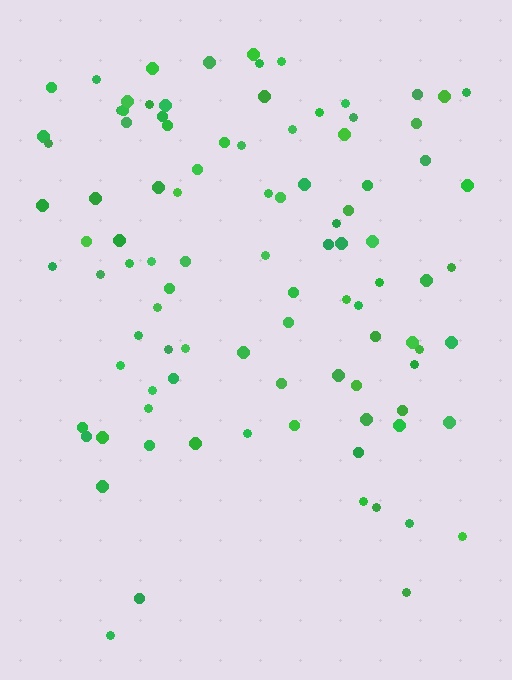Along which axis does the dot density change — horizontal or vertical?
Vertical.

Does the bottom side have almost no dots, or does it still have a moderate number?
Still a moderate number, just noticeably fewer than the top.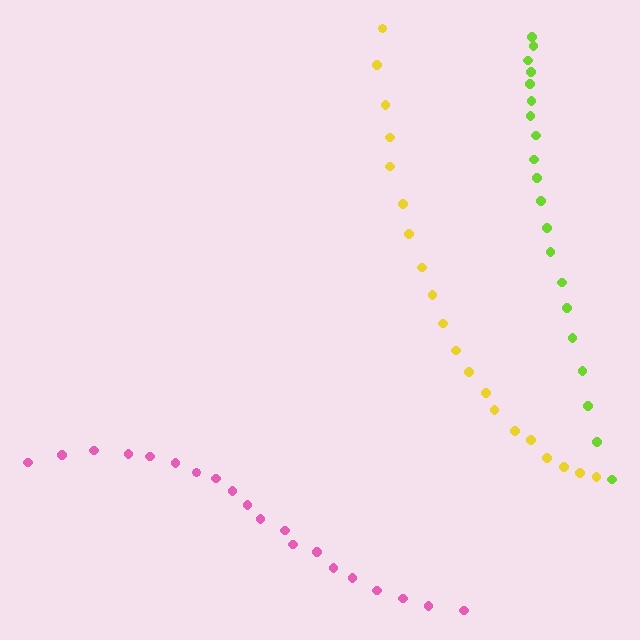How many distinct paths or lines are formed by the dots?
There are 3 distinct paths.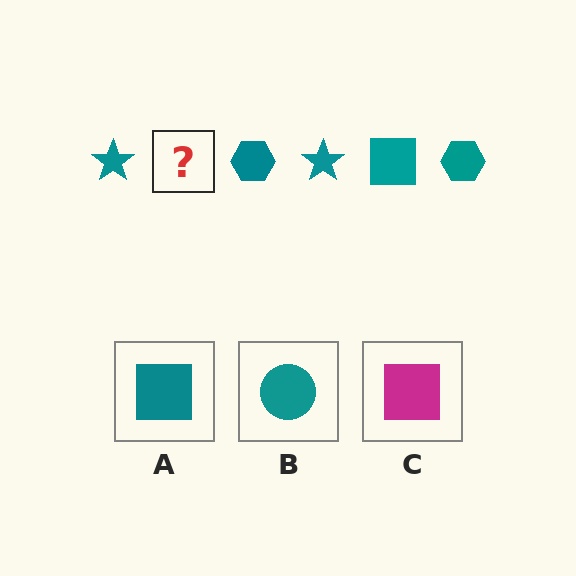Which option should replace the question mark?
Option A.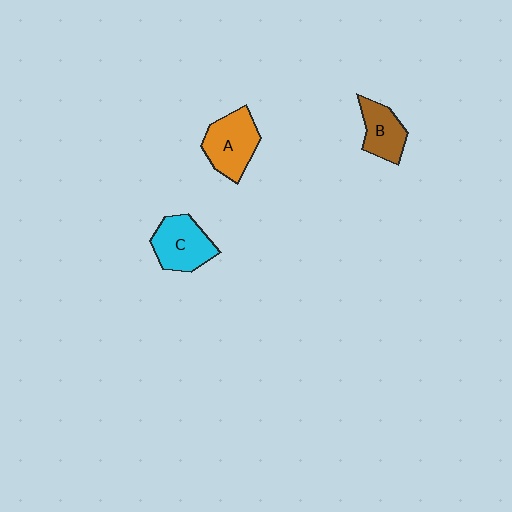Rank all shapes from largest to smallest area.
From largest to smallest: A (orange), C (cyan), B (brown).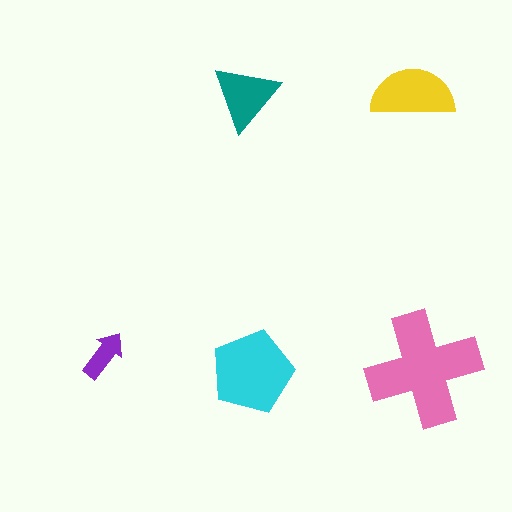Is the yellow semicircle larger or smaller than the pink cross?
Smaller.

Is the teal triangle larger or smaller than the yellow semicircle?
Smaller.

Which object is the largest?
The pink cross.